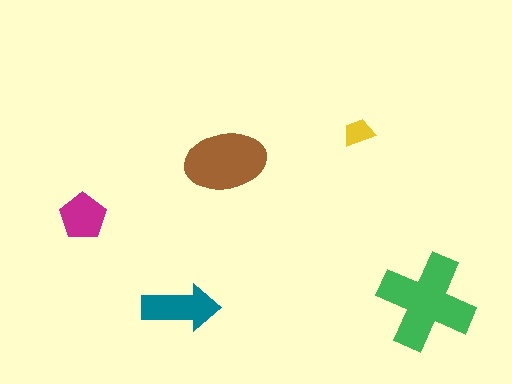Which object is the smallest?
The yellow trapezoid.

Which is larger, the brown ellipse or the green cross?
The green cross.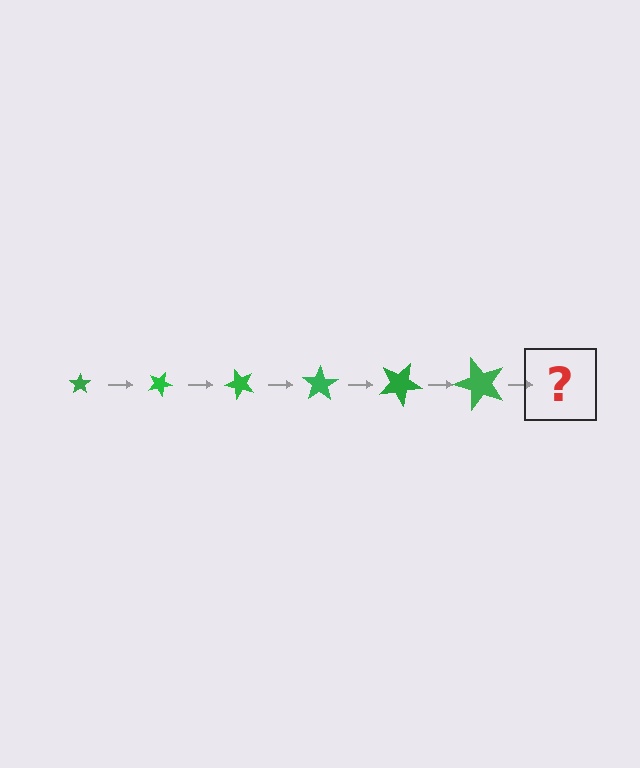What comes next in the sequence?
The next element should be a star, larger than the previous one and rotated 150 degrees from the start.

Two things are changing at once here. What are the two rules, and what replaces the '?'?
The two rules are that the star grows larger each step and it rotates 25 degrees each step. The '?' should be a star, larger than the previous one and rotated 150 degrees from the start.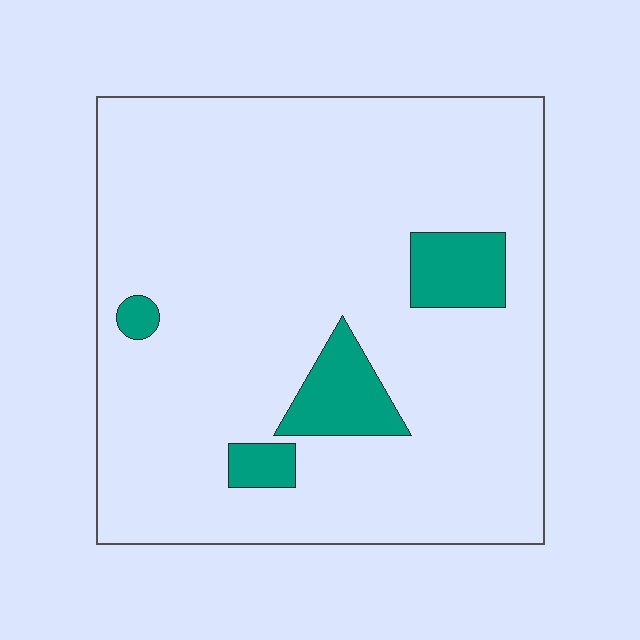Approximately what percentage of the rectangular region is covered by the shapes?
Approximately 10%.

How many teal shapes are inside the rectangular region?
4.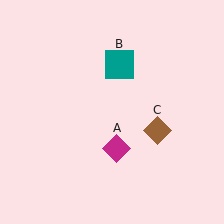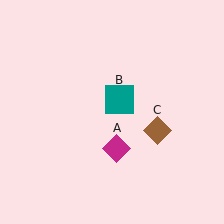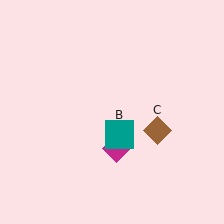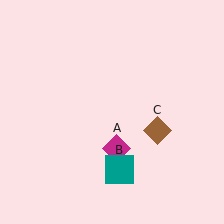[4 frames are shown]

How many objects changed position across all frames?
1 object changed position: teal square (object B).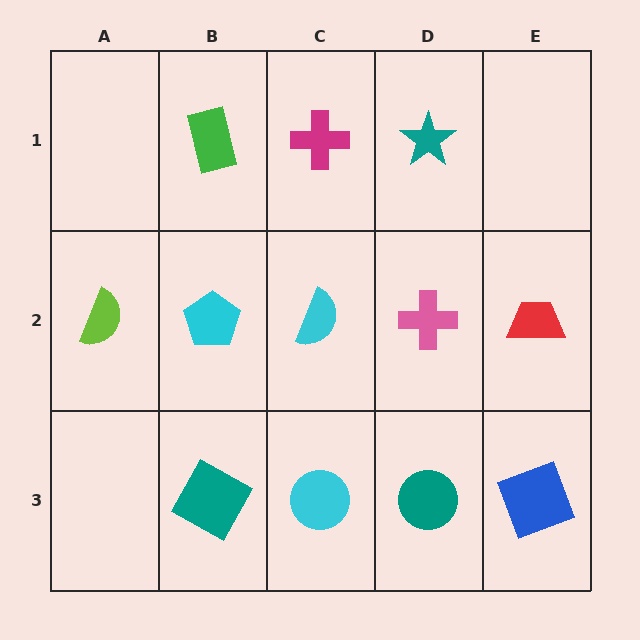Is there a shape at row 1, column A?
No, that cell is empty.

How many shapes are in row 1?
3 shapes.